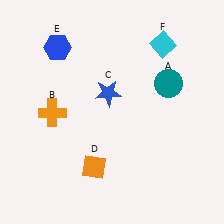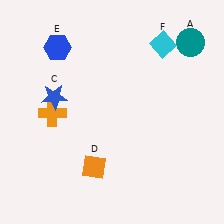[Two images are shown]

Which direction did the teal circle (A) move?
The teal circle (A) moved up.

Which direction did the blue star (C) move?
The blue star (C) moved left.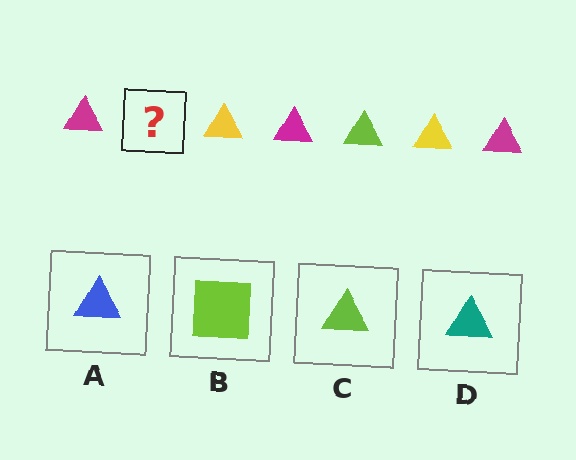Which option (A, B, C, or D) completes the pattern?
C.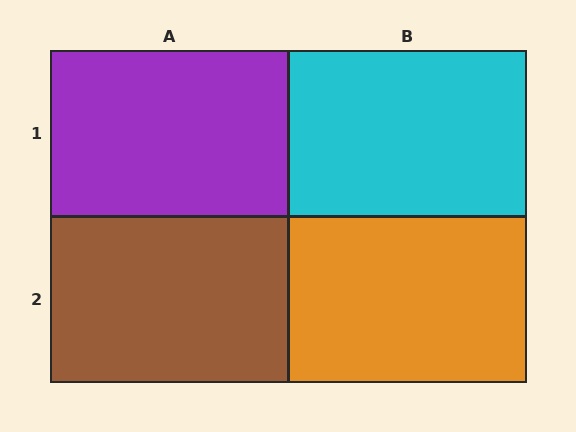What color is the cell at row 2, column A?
Brown.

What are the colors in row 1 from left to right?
Purple, cyan.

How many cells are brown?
1 cell is brown.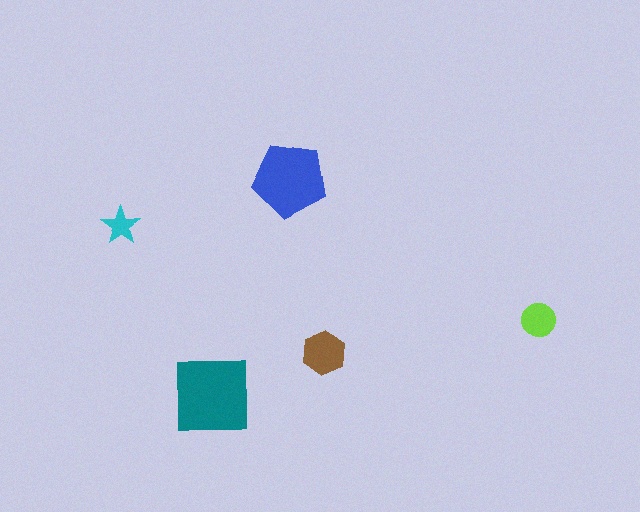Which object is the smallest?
The cyan star.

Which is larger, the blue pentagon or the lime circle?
The blue pentagon.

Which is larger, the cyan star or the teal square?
The teal square.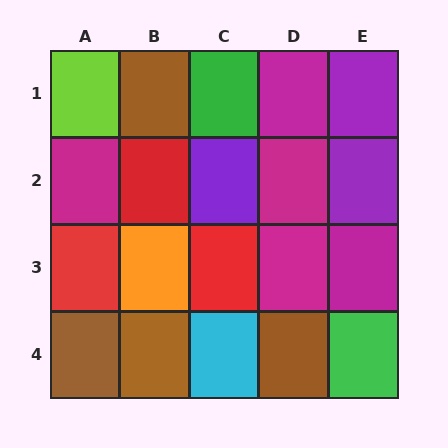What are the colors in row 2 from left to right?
Magenta, red, purple, magenta, purple.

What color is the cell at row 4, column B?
Brown.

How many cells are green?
2 cells are green.